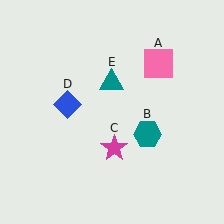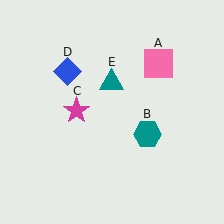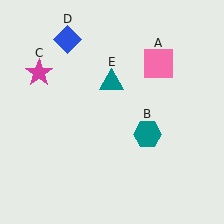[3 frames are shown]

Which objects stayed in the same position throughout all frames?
Pink square (object A) and teal hexagon (object B) and teal triangle (object E) remained stationary.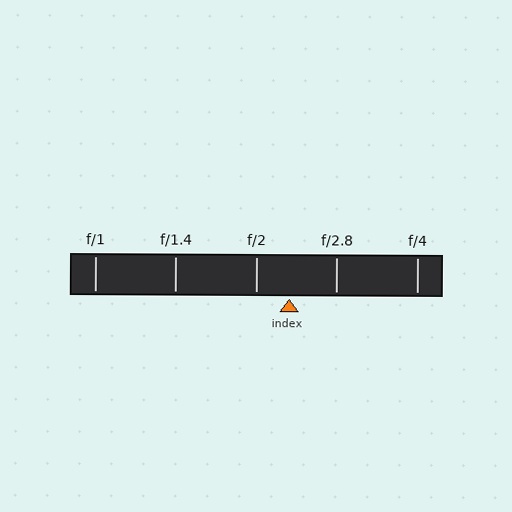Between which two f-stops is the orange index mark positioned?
The index mark is between f/2 and f/2.8.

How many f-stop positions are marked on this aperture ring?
There are 5 f-stop positions marked.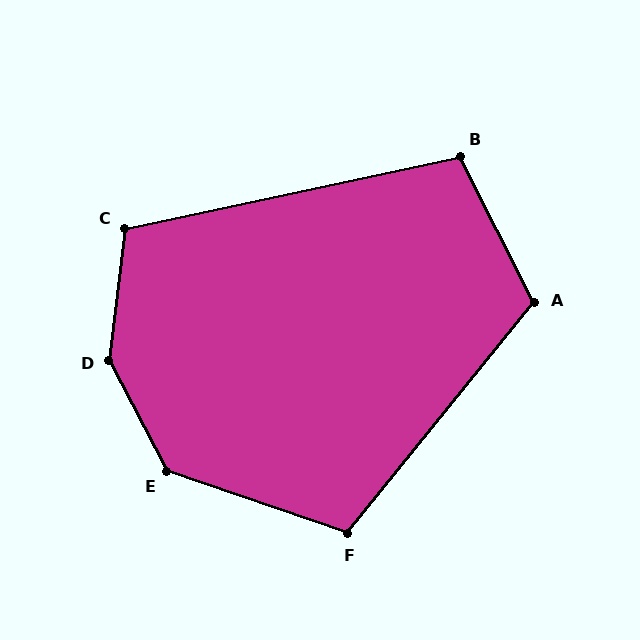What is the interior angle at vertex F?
Approximately 110 degrees (obtuse).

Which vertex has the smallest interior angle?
B, at approximately 105 degrees.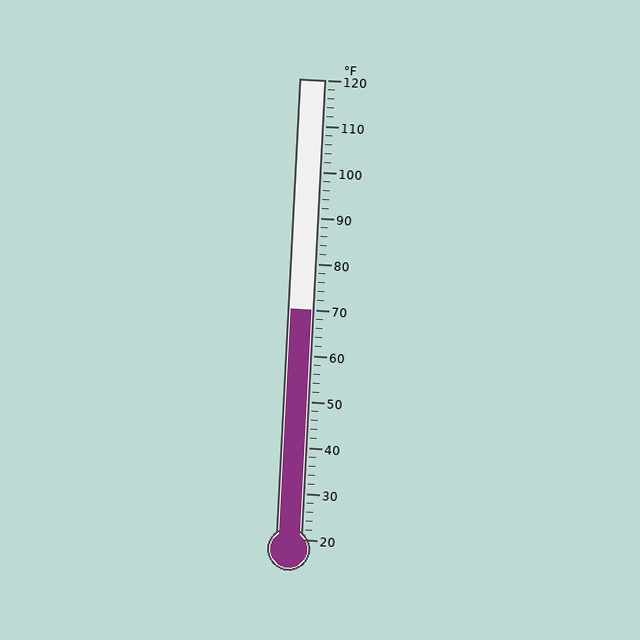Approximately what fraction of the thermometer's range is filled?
The thermometer is filled to approximately 50% of its range.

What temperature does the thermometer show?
The thermometer shows approximately 70°F.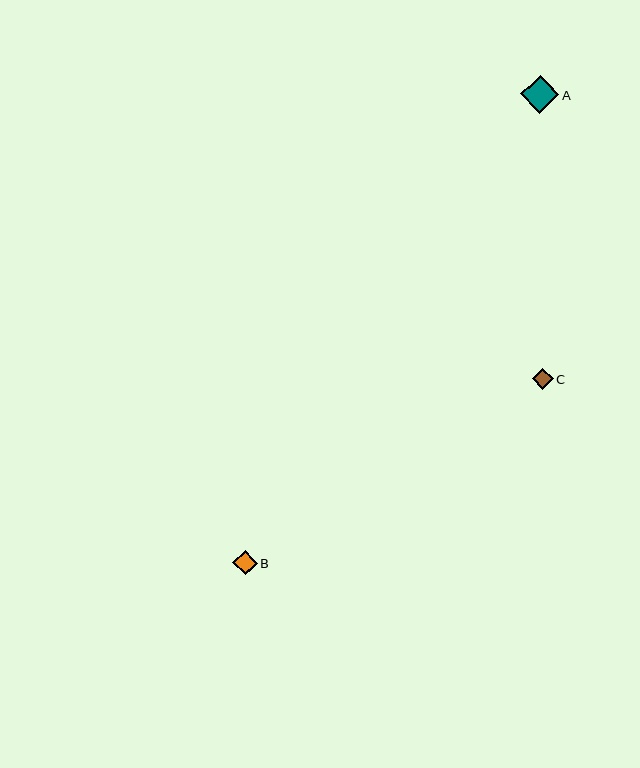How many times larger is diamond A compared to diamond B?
Diamond A is approximately 1.6 times the size of diamond B.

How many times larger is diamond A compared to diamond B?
Diamond A is approximately 1.6 times the size of diamond B.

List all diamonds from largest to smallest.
From largest to smallest: A, B, C.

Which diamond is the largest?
Diamond A is the largest with a size of approximately 38 pixels.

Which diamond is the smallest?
Diamond C is the smallest with a size of approximately 20 pixels.